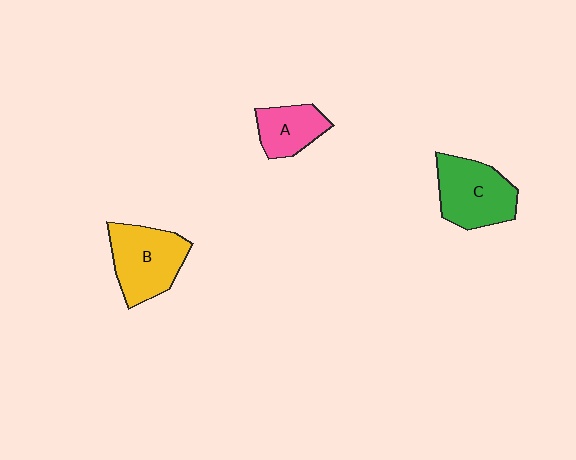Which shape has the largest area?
Shape B (yellow).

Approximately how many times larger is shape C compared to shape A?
Approximately 1.5 times.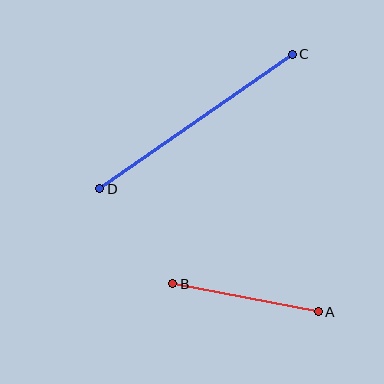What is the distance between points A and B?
The distance is approximately 148 pixels.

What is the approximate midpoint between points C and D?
The midpoint is at approximately (196, 122) pixels.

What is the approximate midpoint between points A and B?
The midpoint is at approximately (246, 298) pixels.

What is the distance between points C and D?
The distance is approximately 235 pixels.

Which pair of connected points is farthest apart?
Points C and D are farthest apart.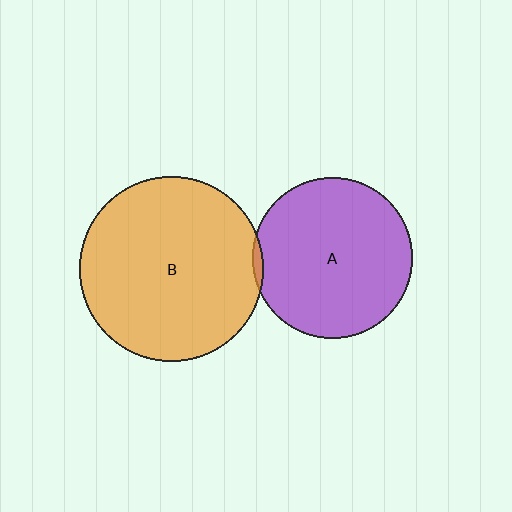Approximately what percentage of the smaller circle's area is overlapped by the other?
Approximately 5%.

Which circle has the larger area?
Circle B (orange).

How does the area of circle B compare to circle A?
Approximately 1.3 times.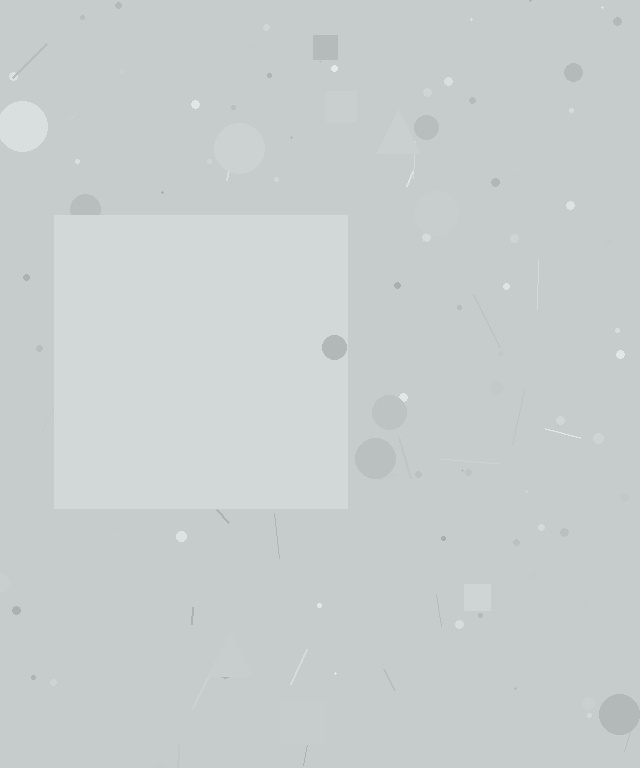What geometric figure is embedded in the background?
A square is embedded in the background.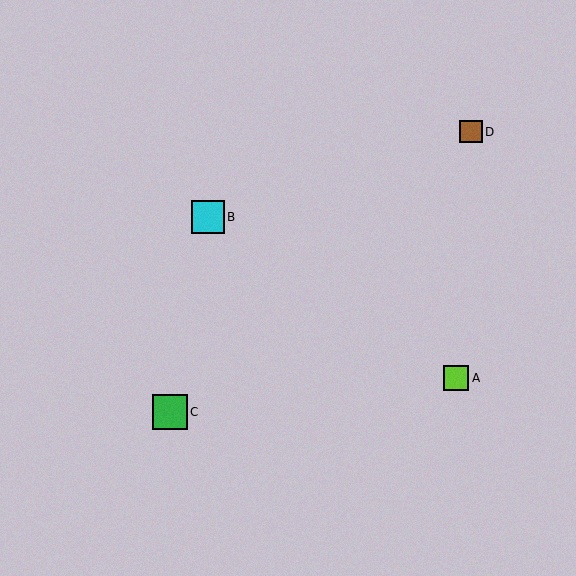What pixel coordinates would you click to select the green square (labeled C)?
Click at (170, 412) to select the green square C.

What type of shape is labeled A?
Shape A is a lime square.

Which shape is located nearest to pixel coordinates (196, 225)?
The cyan square (labeled B) at (208, 218) is nearest to that location.